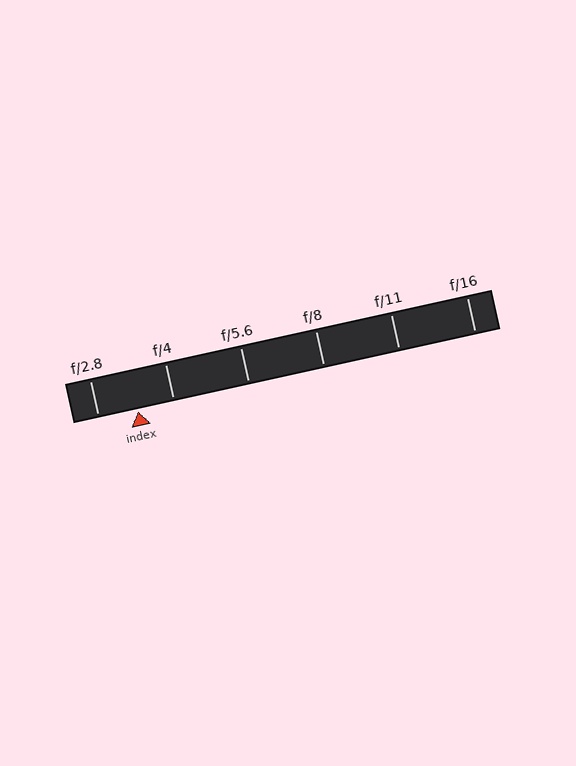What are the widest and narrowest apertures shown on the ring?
The widest aperture shown is f/2.8 and the narrowest is f/16.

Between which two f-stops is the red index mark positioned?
The index mark is between f/2.8 and f/4.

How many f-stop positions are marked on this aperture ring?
There are 6 f-stop positions marked.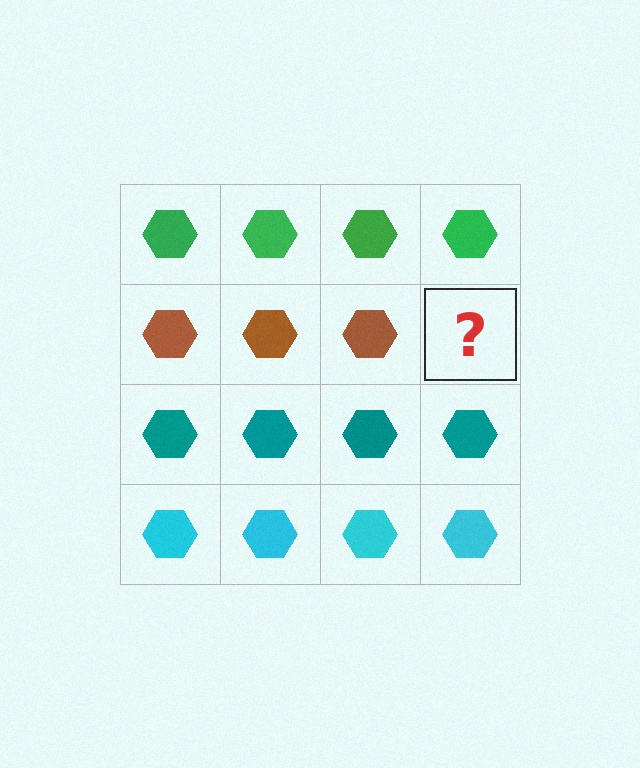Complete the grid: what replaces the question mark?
The question mark should be replaced with a brown hexagon.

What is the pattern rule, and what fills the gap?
The rule is that each row has a consistent color. The gap should be filled with a brown hexagon.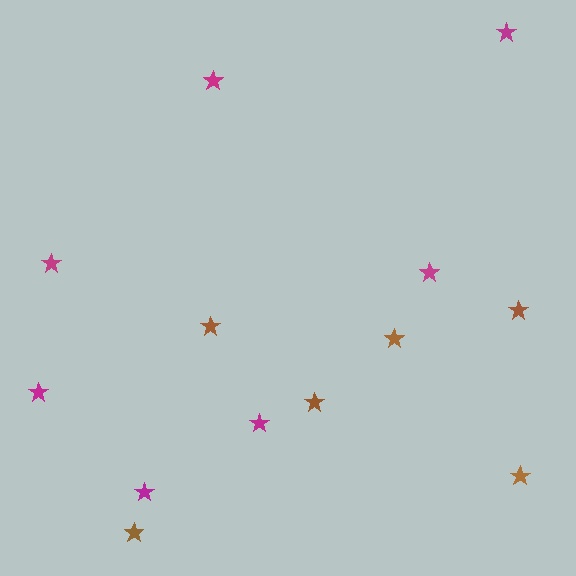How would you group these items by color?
There are 2 groups: one group of magenta stars (7) and one group of brown stars (6).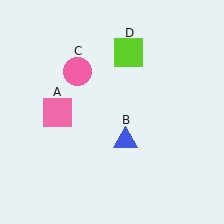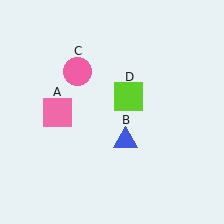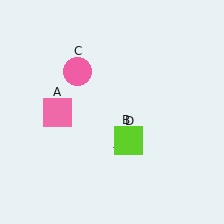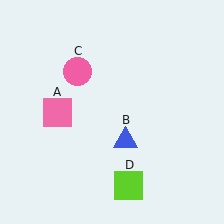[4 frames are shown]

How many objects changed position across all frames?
1 object changed position: lime square (object D).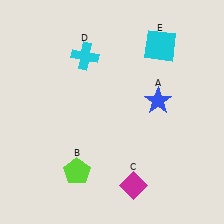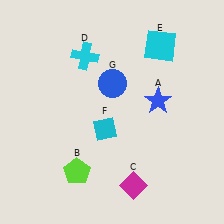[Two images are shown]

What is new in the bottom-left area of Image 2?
A cyan diamond (F) was added in the bottom-left area of Image 2.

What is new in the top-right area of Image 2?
A blue circle (G) was added in the top-right area of Image 2.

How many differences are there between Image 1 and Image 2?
There are 2 differences between the two images.